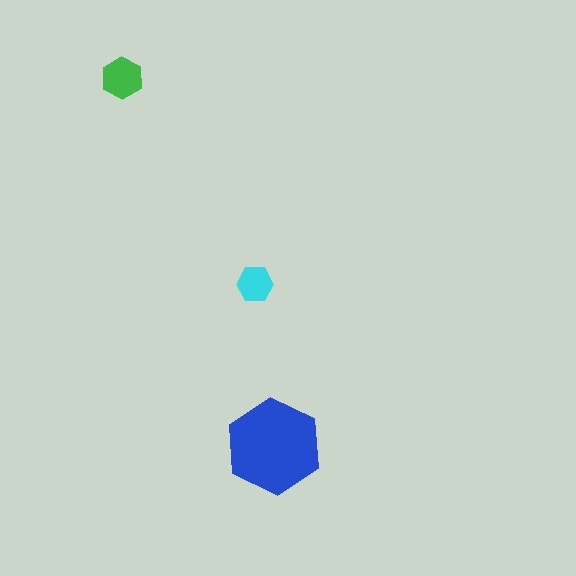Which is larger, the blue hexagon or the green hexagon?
The blue one.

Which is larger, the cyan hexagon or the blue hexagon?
The blue one.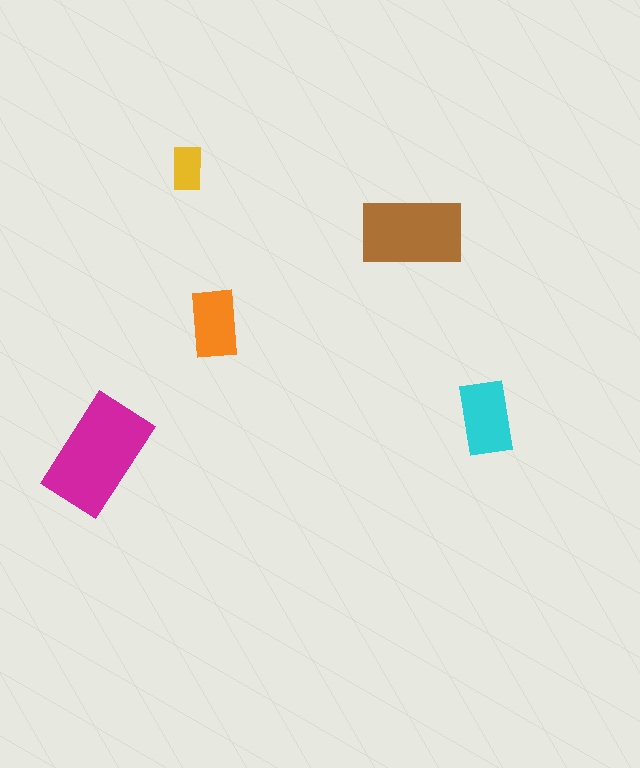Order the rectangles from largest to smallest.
the magenta one, the brown one, the cyan one, the orange one, the yellow one.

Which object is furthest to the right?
The cyan rectangle is rightmost.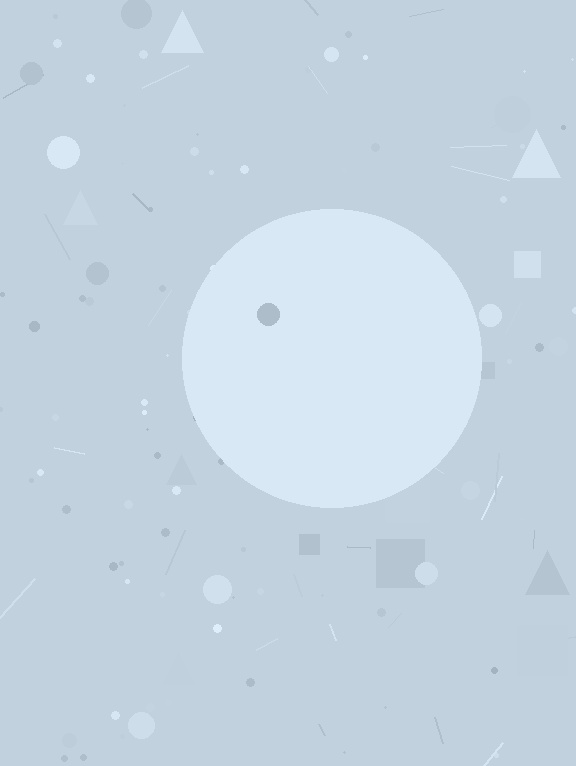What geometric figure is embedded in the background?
A circle is embedded in the background.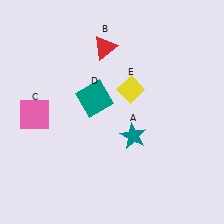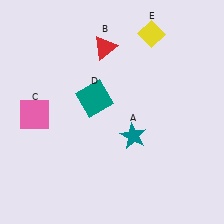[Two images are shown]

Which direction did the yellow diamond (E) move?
The yellow diamond (E) moved up.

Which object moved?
The yellow diamond (E) moved up.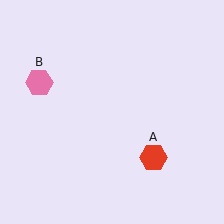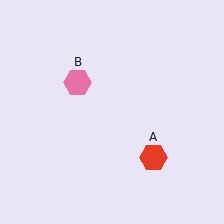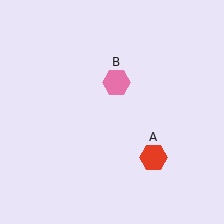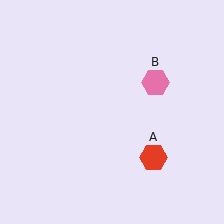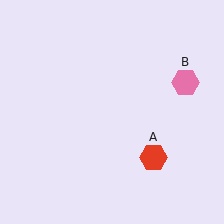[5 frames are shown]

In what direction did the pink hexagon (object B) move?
The pink hexagon (object B) moved right.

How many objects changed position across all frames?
1 object changed position: pink hexagon (object B).